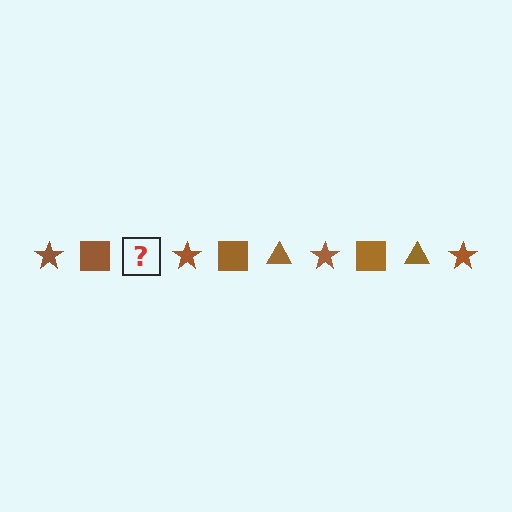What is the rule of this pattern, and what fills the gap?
The rule is that the pattern cycles through star, square, triangle shapes in brown. The gap should be filled with a brown triangle.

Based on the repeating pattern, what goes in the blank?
The blank should be a brown triangle.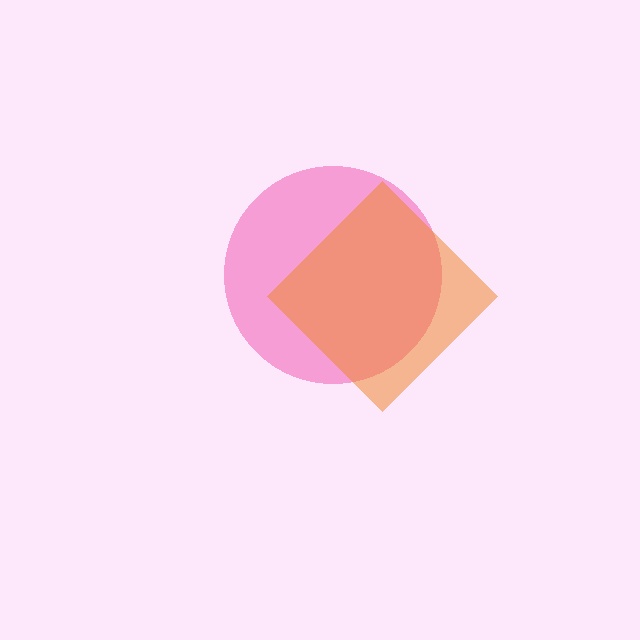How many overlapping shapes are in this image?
There are 2 overlapping shapes in the image.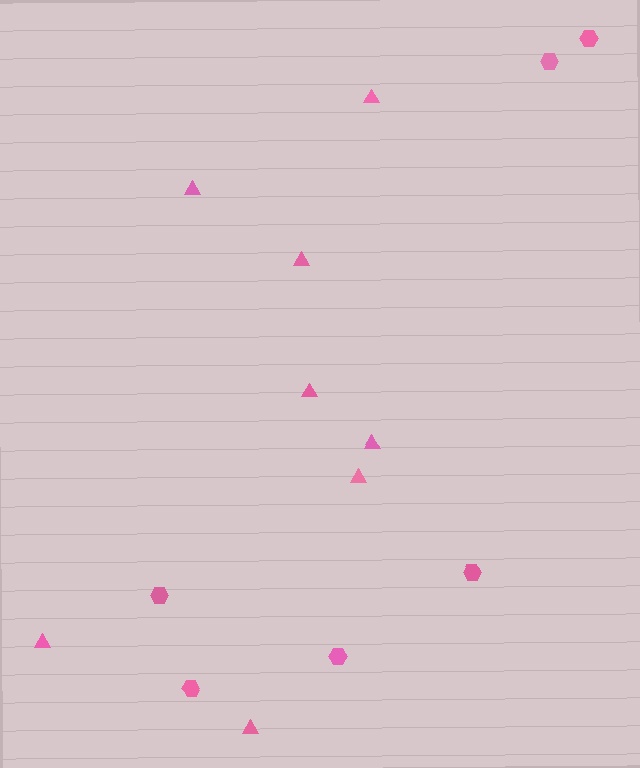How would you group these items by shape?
There are 2 groups: one group of triangles (8) and one group of hexagons (6).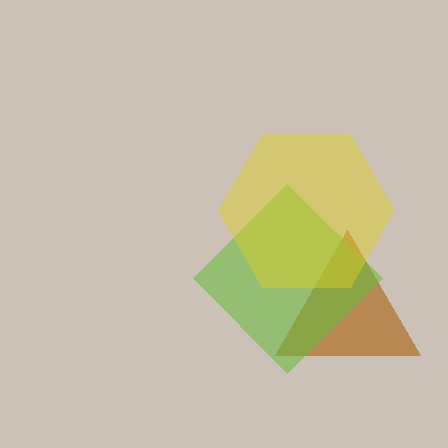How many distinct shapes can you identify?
There are 3 distinct shapes: a brown triangle, a lime diamond, a yellow hexagon.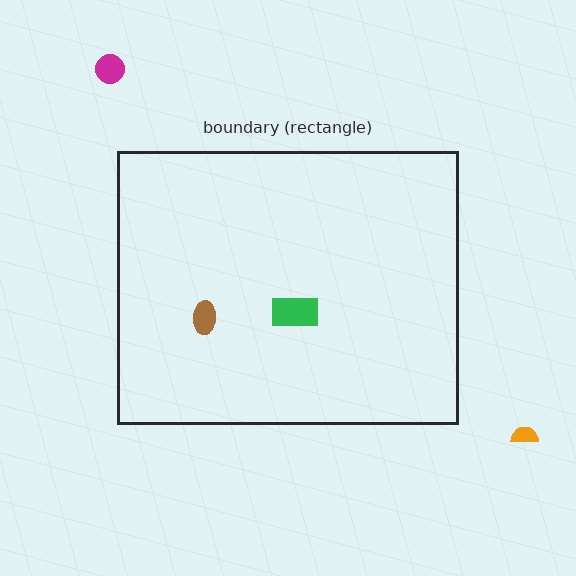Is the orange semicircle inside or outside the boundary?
Outside.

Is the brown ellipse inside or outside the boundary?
Inside.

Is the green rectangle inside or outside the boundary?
Inside.